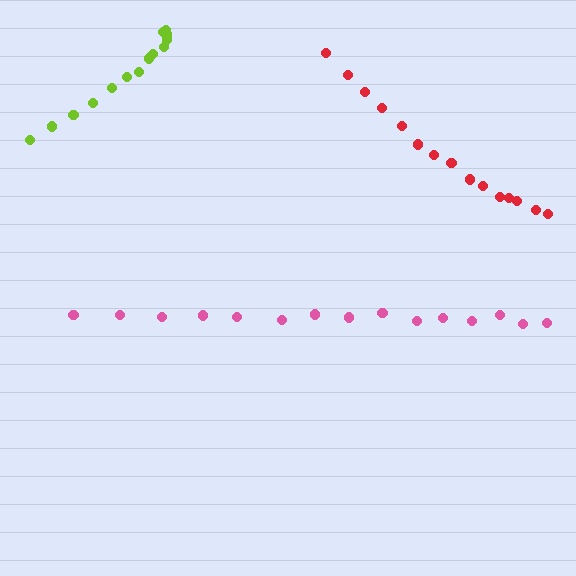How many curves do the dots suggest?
There are 3 distinct paths.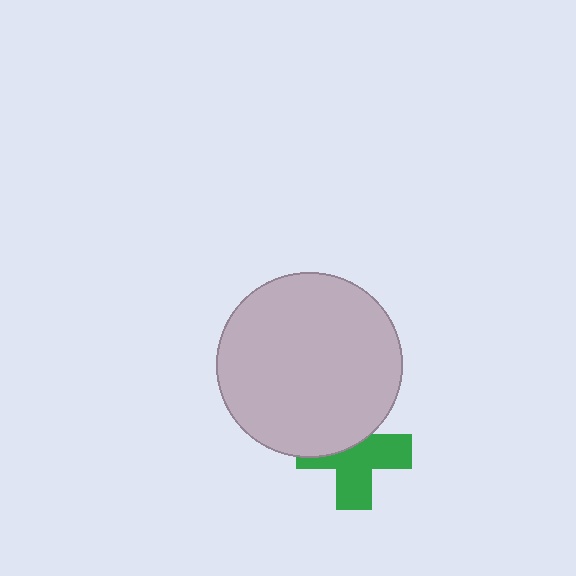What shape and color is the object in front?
The object in front is a light gray circle.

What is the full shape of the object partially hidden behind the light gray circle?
The partially hidden object is a green cross.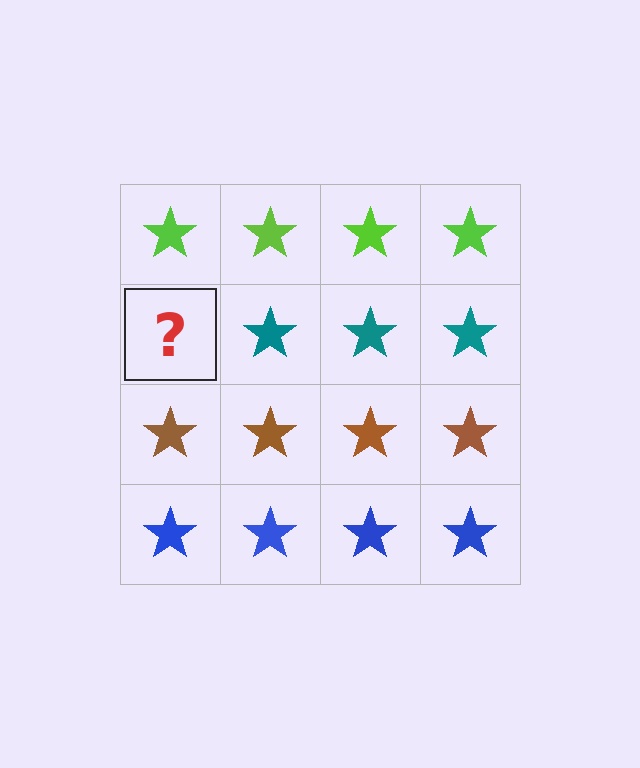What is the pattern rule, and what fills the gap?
The rule is that each row has a consistent color. The gap should be filled with a teal star.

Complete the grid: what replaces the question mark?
The question mark should be replaced with a teal star.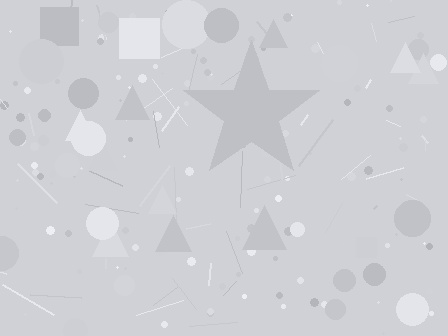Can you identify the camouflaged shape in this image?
The camouflaged shape is a star.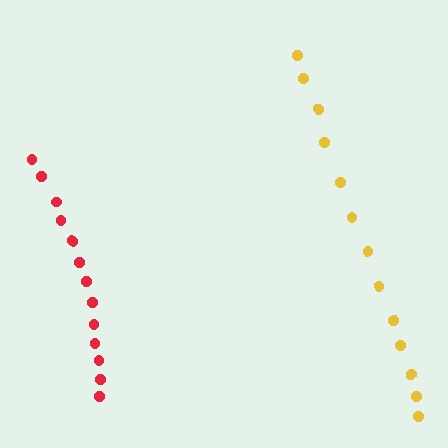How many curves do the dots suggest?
There are 2 distinct paths.